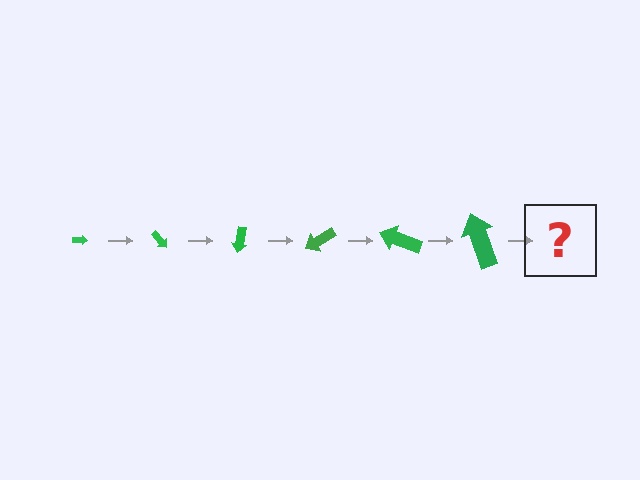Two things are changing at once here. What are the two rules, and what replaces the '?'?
The two rules are that the arrow grows larger each step and it rotates 50 degrees each step. The '?' should be an arrow, larger than the previous one and rotated 300 degrees from the start.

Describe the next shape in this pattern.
It should be an arrow, larger than the previous one and rotated 300 degrees from the start.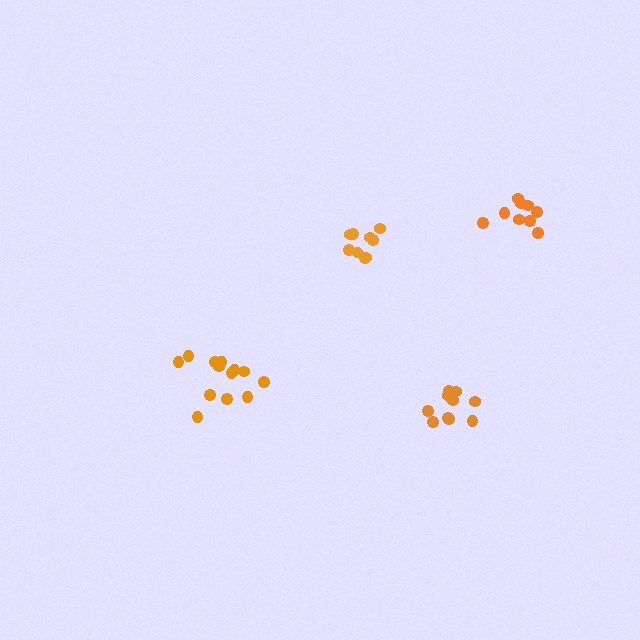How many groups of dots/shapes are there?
There are 4 groups.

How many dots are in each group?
Group 1: 13 dots, Group 2: 9 dots, Group 3: 9 dots, Group 4: 11 dots (42 total).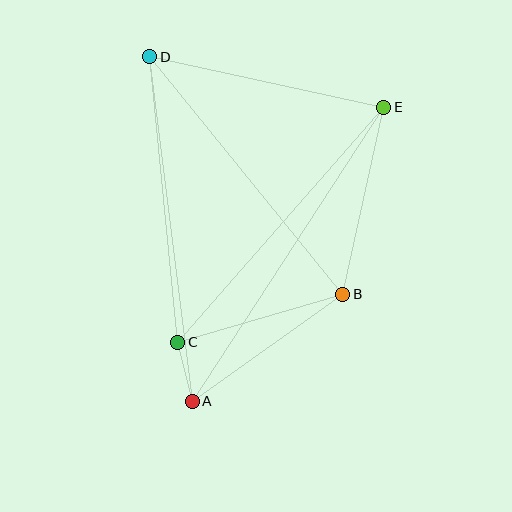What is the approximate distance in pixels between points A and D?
The distance between A and D is approximately 347 pixels.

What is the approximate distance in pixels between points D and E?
The distance between D and E is approximately 239 pixels.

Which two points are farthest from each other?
Points A and E are farthest from each other.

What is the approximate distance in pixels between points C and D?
The distance between C and D is approximately 287 pixels.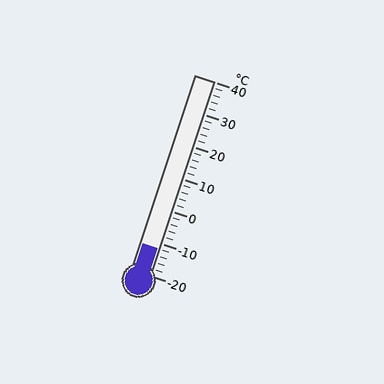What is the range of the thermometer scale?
The thermometer scale ranges from -20°C to 40°C.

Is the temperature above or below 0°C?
The temperature is below 0°C.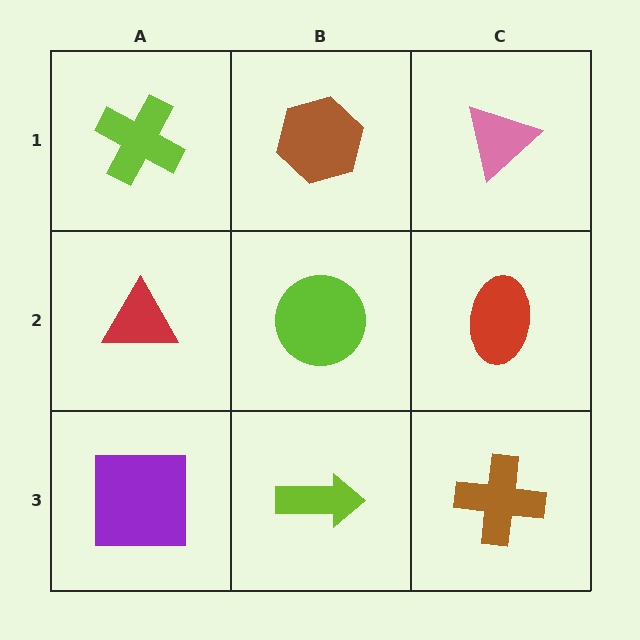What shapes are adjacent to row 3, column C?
A red ellipse (row 2, column C), a lime arrow (row 3, column B).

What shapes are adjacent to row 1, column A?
A red triangle (row 2, column A), a brown hexagon (row 1, column B).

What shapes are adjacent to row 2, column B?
A brown hexagon (row 1, column B), a lime arrow (row 3, column B), a red triangle (row 2, column A), a red ellipse (row 2, column C).